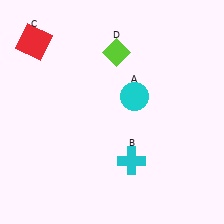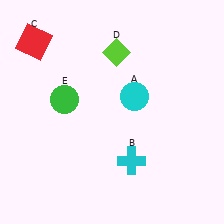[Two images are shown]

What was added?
A green circle (E) was added in Image 2.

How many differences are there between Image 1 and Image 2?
There is 1 difference between the two images.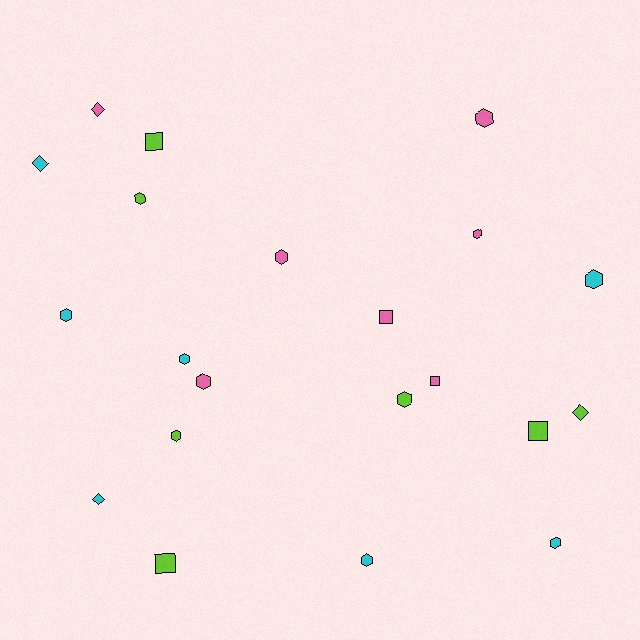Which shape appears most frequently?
Hexagon, with 12 objects.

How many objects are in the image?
There are 21 objects.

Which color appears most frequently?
Lime, with 7 objects.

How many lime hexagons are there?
There are 3 lime hexagons.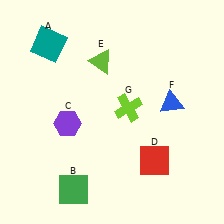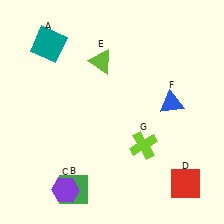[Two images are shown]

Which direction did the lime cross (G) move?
The lime cross (G) moved down.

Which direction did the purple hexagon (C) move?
The purple hexagon (C) moved down.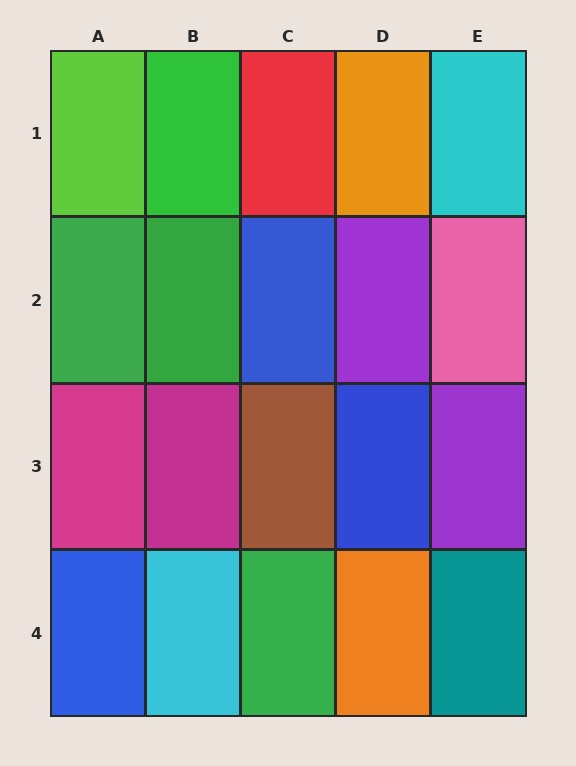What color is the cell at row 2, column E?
Pink.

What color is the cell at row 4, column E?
Teal.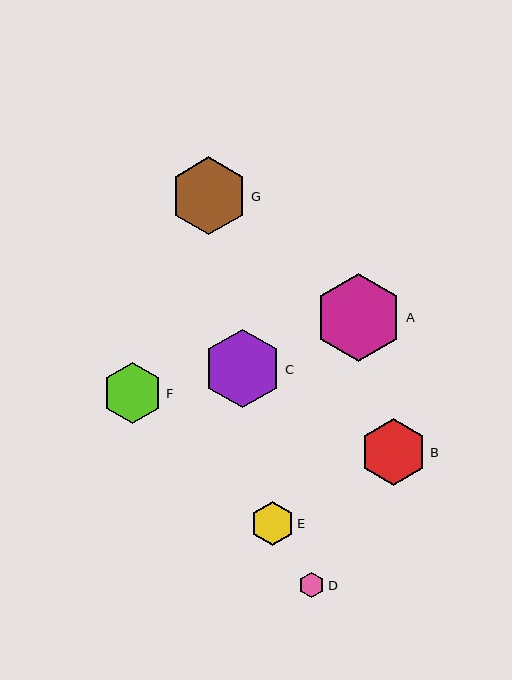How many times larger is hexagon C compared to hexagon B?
Hexagon C is approximately 1.2 times the size of hexagon B.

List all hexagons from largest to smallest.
From largest to smallest: A, C, G, B, F, E, D.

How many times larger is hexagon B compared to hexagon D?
Hexagon B is approximately 2.7 times the size of hexagon D.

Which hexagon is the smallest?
Hexagon D is the smallest with a size of approximately 25 pixels.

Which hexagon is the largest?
Hexagon A is the largest with a size of approximately 88 pixels.